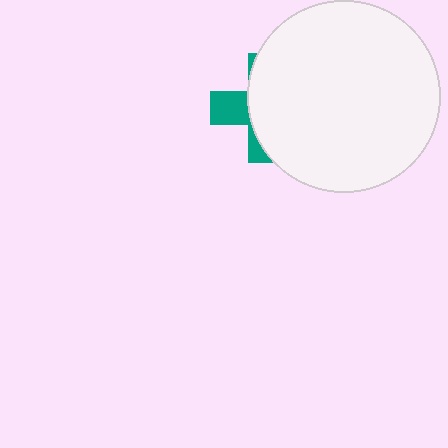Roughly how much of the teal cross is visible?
A small part of it is visible (roughly 31%).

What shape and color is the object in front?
The object in front is a white circle.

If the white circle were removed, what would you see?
You would see the complete teal cross.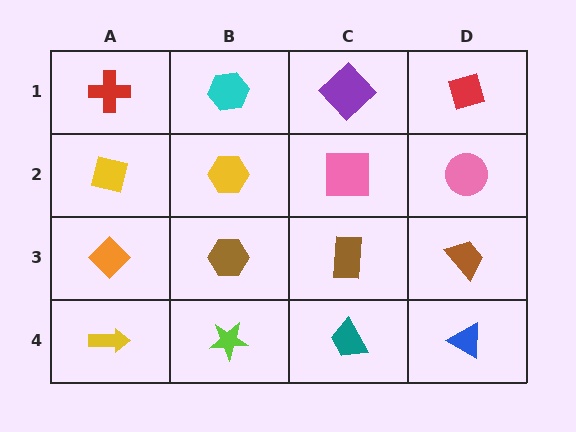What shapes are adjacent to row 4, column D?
A brown trapezoid (row 3, column D), a teal trapezoid (row 4, column C).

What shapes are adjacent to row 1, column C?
A pink square (row 2, column C), a cyan hexagon (row 1, column B), a red diamond (row 1, column D).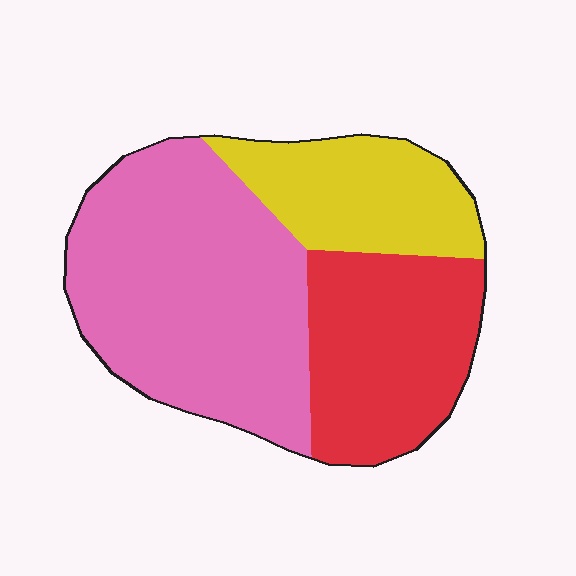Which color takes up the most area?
Pink, at roughly 50%.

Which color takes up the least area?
Yellow, at roughly 20%.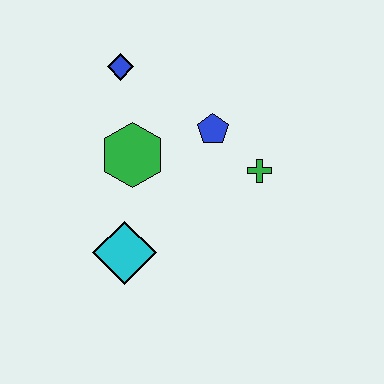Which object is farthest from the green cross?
The blue diamond is farthest from the green cross.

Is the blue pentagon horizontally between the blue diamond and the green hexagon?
No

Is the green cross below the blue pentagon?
Yes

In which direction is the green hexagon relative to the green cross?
The green hexagon is to the left of the green cross.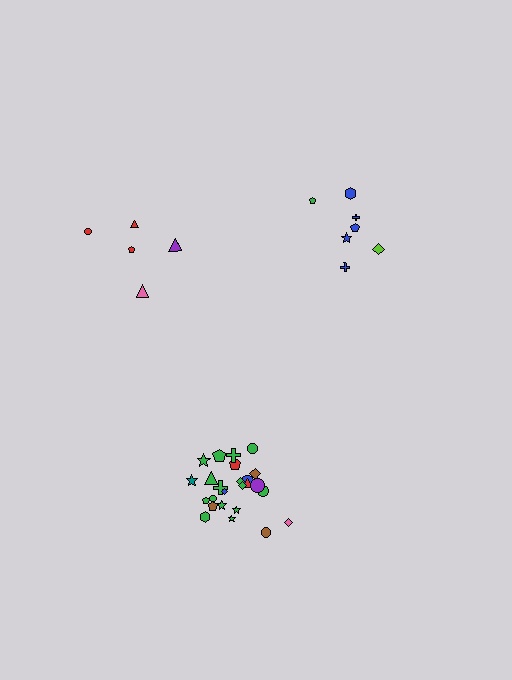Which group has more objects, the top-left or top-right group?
The top-right group.